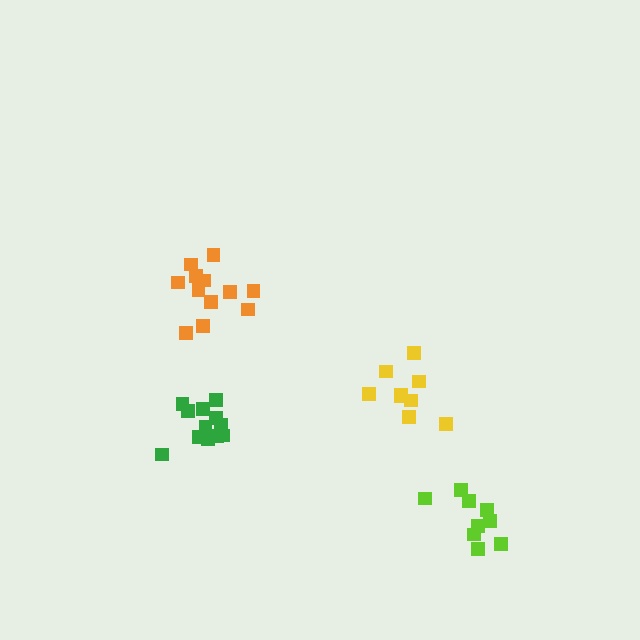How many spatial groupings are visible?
There are 4 spatial groupings.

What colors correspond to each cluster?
The clusters are colored: yellow, orange, green, lime.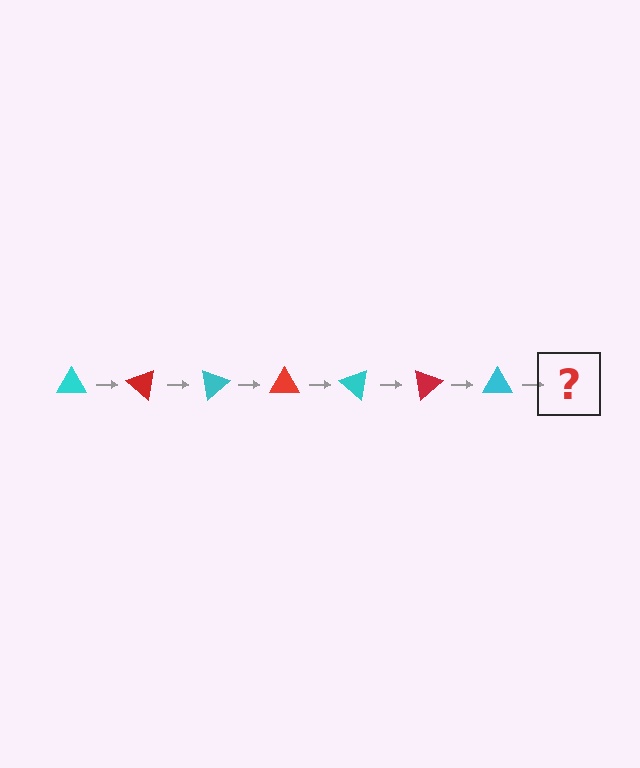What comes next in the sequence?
The next element should be a red triangle, rotated 280 degrees from the start.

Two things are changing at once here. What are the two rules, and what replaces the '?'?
The two rules are that it rotates 40 degrees each step and the color cycles through cyan and red. The '?' should be a red triangle, rotated 280 degrees from the start.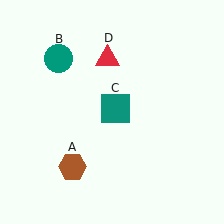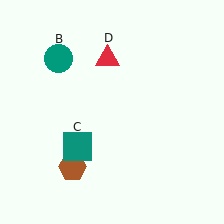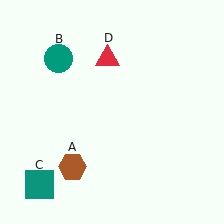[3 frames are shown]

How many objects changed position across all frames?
1 object changed position: teal square (object C).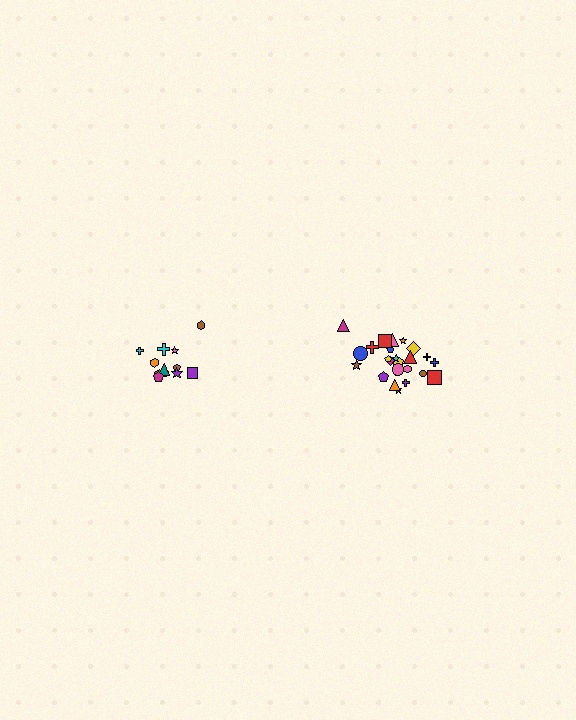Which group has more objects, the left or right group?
The right group.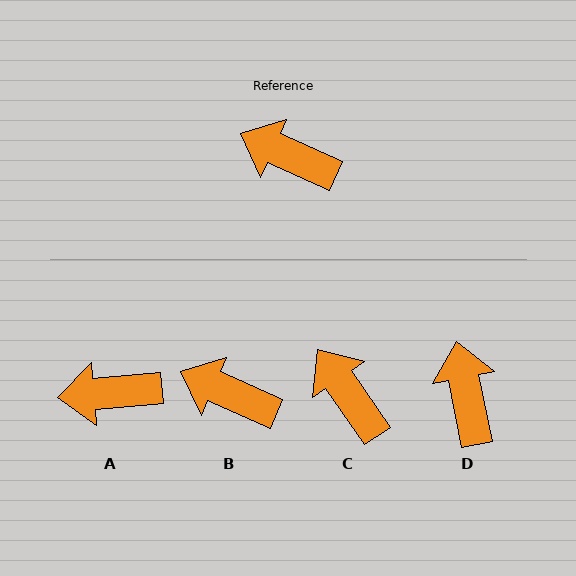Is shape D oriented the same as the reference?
No, it is off by about 55 degrees.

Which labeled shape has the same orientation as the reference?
B.